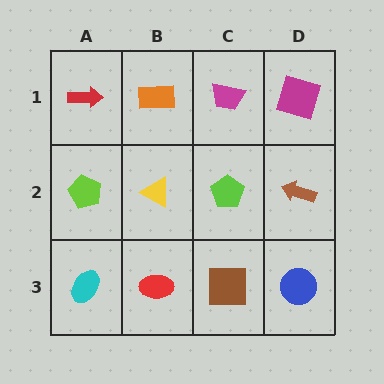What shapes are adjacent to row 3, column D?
A brown arrow (row 2, column D), a brown square (row 3, column C).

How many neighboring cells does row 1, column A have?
2.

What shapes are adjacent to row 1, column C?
A lime pentagon (row 2, column C), an orange rectangle (row 1, column B), a magenta square (row 1, column D).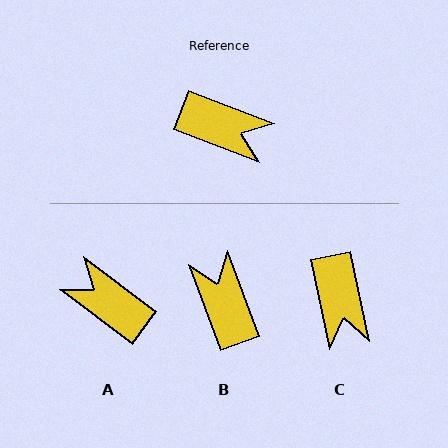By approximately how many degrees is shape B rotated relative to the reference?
Approximately 131 degrees counter-clockwise.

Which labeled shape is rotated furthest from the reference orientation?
A, about 164 degrees away.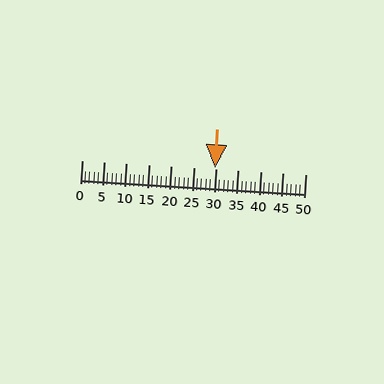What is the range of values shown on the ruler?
The ruler shows values from 0 to 50.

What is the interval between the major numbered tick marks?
The major tick marks are spaced 5 units apart.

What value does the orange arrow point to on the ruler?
The orange arrow points to approximately 30.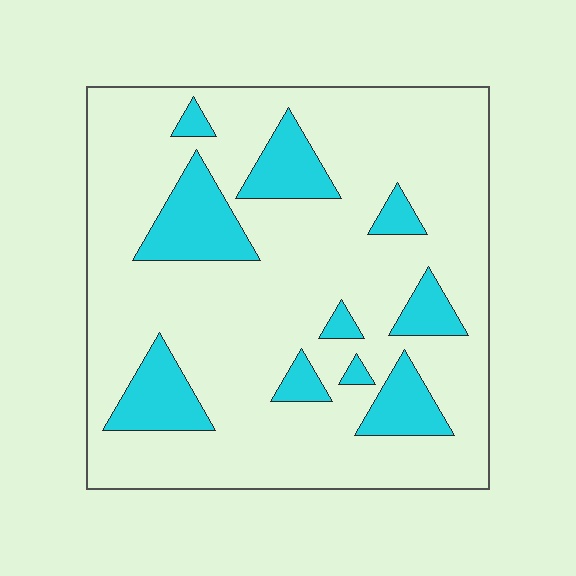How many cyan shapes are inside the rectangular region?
10.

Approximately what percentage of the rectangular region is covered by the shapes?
Approximately 20%.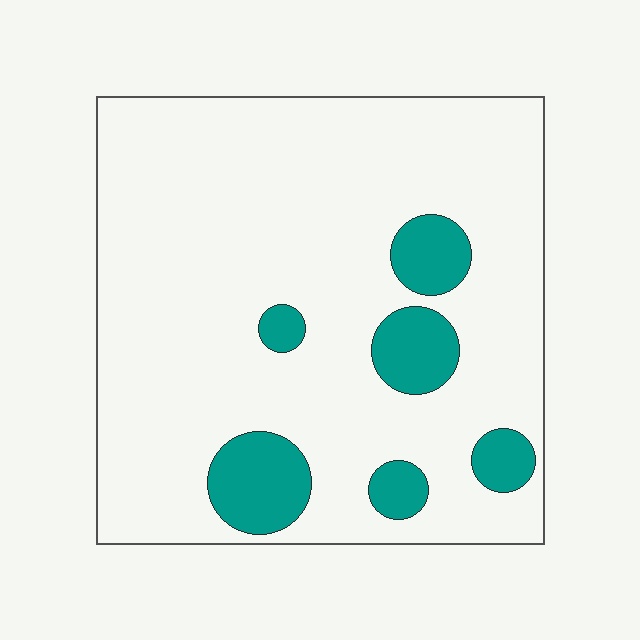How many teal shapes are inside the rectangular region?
6.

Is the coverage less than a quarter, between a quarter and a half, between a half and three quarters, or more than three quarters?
Less than a quarter.